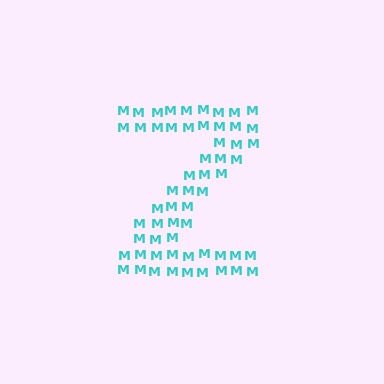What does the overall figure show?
The overall figure shows the letter Z.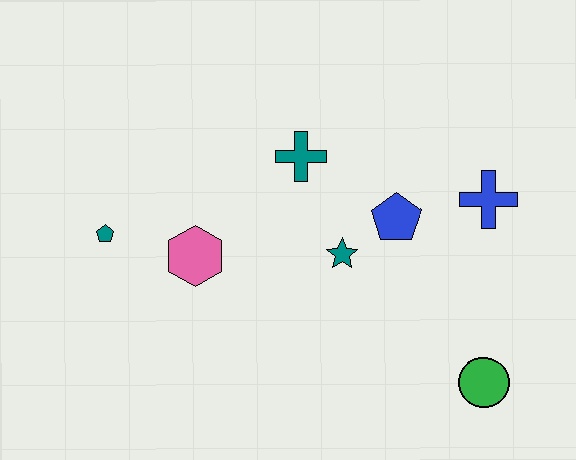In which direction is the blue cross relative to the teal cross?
The blue cross is to the right of the teal cross.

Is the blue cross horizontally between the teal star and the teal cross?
No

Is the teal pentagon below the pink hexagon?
No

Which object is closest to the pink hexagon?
The teal pentagon is closest to the pink hexagon.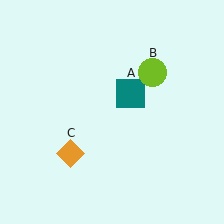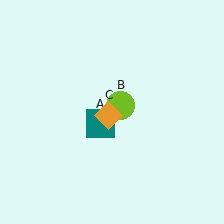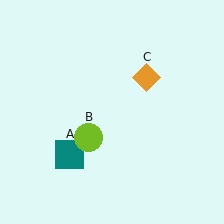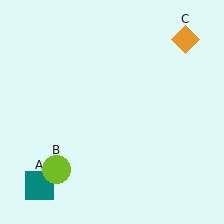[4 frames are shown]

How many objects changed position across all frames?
3 objects changed position: teal square (object A), lime circle (object B), orange diamond (object C).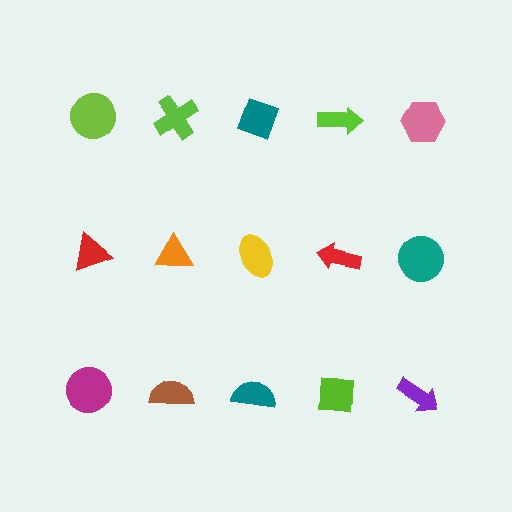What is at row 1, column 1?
A lime circle.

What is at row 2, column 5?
A teal circle.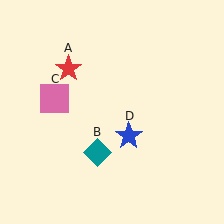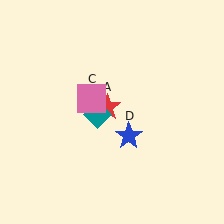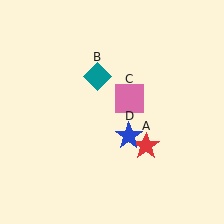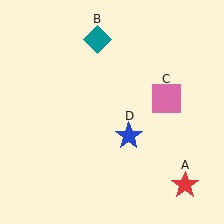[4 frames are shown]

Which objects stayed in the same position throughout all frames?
Blue star (object D) remained stationary.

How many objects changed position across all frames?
3 objects changed position: red star (object A), teal diamond (object B), pink square (object C).